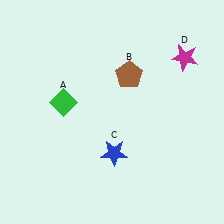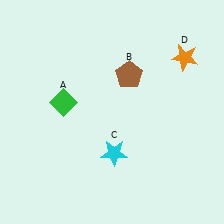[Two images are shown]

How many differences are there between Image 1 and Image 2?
There are 2 differences between the two images.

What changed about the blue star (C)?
In Image 1, C is blue. In Image 2, it changed to cyan.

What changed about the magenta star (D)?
In Image 1, D is magenta. In Image 2, it changed to orange.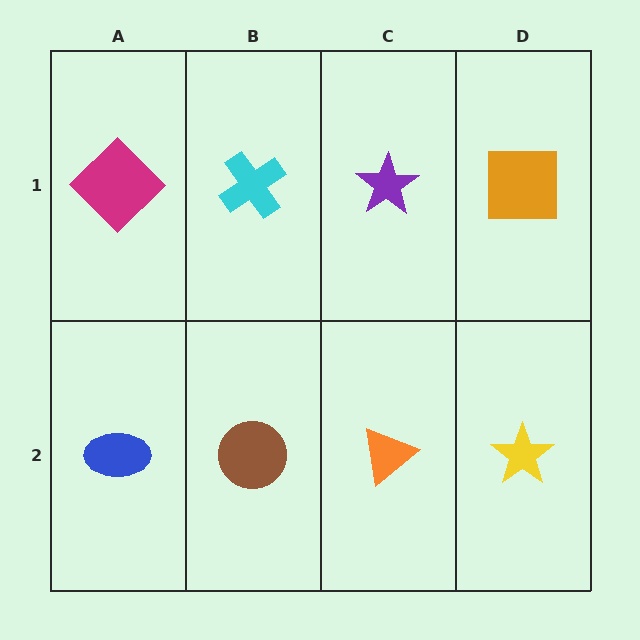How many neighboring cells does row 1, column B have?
3.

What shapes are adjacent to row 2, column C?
A purple star (row 1, column C), a brown circle (row 2, column B), a yellow star (row 2, column D).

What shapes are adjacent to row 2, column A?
A magenta diamond (row 1, column A), a brown circle (row 2, column B).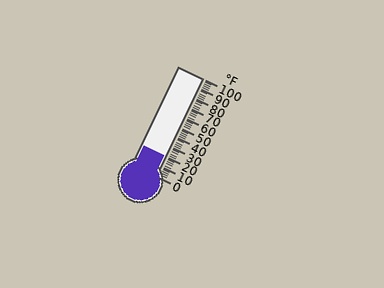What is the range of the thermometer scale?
The thermometer scale ranges from 0°F to 100°F.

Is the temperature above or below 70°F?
The temperature is below 70°F.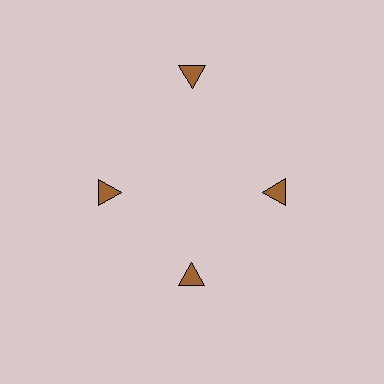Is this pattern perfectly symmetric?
No. The 4 brown triangles are arranged in a ring, but one element near the 12 o'clock position is pushed outward from the center, breaking the 4-fold rotational symmetry.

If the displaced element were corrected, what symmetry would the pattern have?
It would have 4-fold rotational symmetry — the pattern would map onto itself every 90 degrees.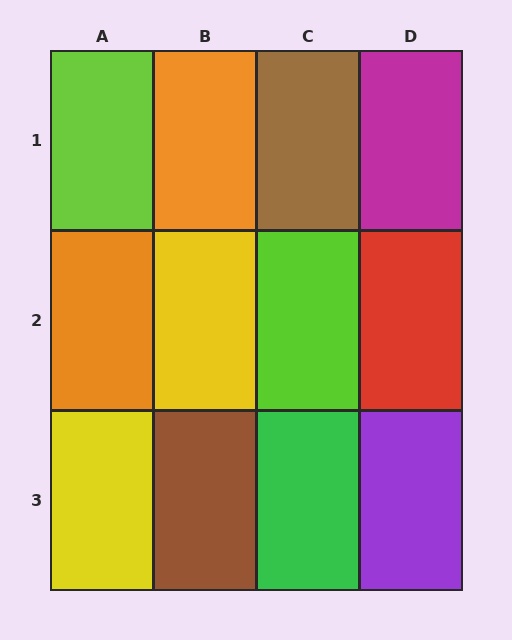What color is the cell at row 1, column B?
Orange.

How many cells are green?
1 cell is green.